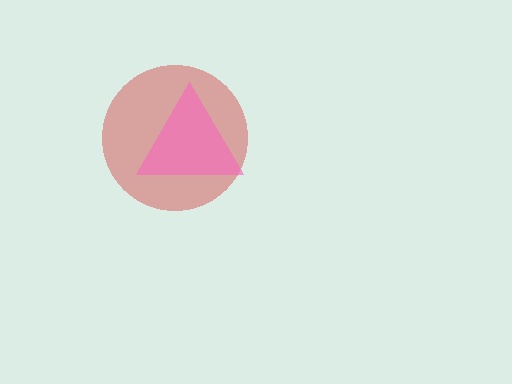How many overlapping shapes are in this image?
There are 2 overlapping shapes in the image.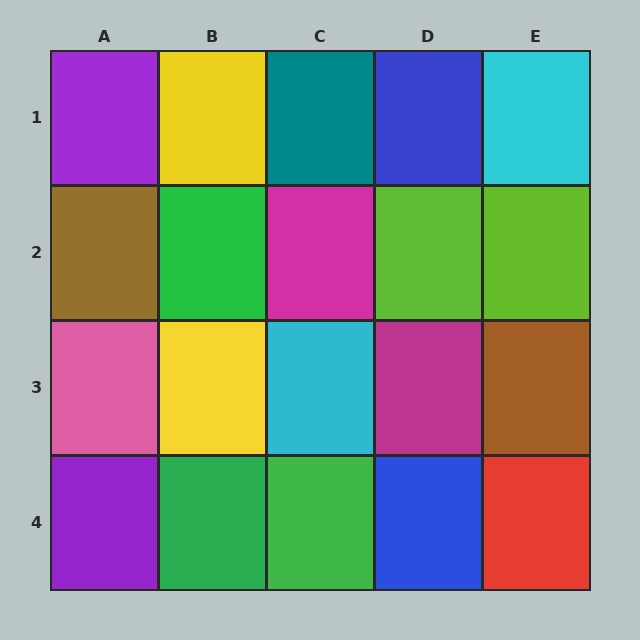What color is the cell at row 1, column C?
Teal.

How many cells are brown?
2 cells are brown.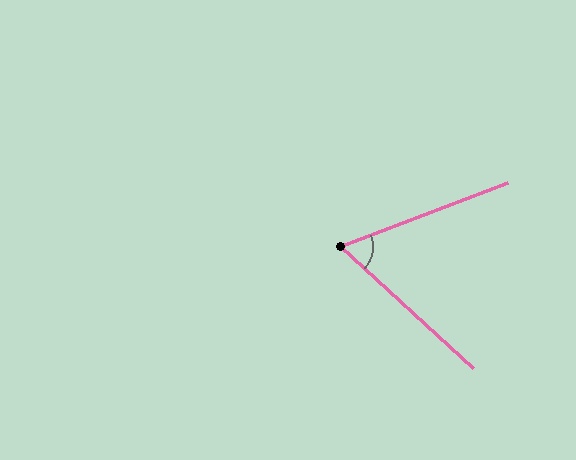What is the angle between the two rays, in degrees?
Approximately 63 degrees.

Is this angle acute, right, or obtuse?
It is acute.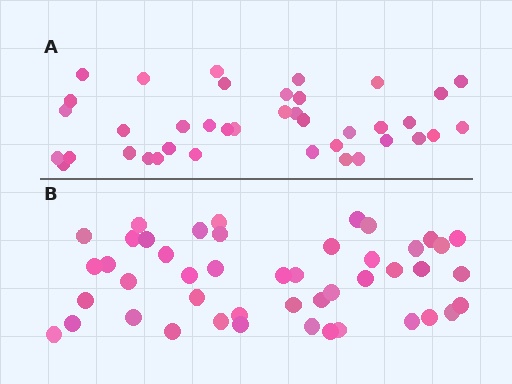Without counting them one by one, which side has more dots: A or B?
Region B (the bottom region) has more dots.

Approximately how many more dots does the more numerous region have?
Region B has roughly 8 or so more dots than region A.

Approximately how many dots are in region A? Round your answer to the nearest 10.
About 40 dots. (The exact count is 39, which rounds to 40.)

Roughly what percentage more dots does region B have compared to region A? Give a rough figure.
About 20% more.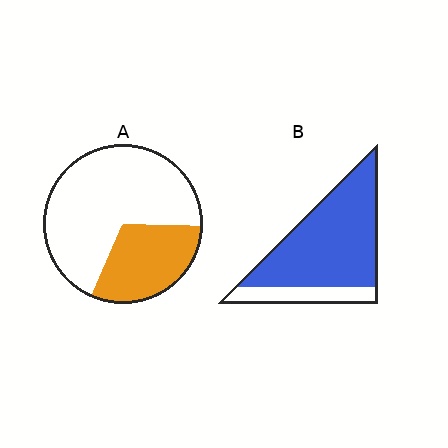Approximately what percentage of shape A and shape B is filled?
A is approximately 30% and B is approximately 80%.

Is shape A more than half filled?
No.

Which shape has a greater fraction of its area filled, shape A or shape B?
Shape B.